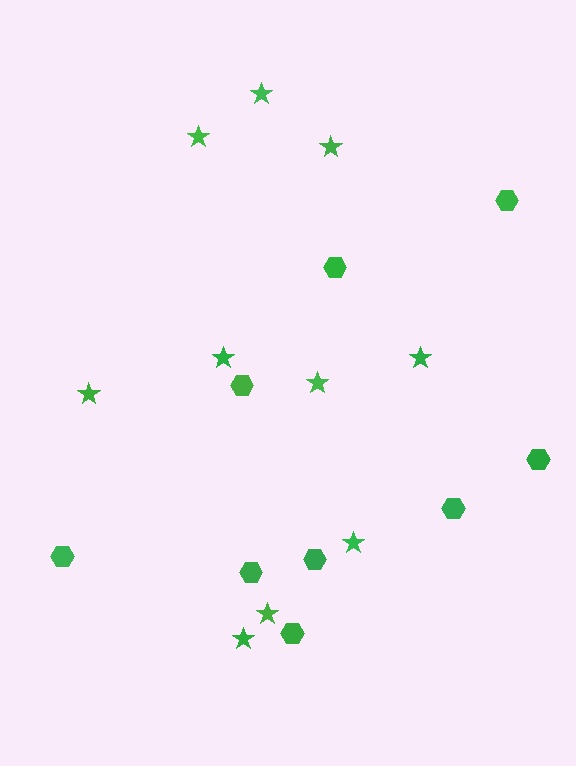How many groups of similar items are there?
There are 2 groups: one group of stars (10) and one group of hexagons (9).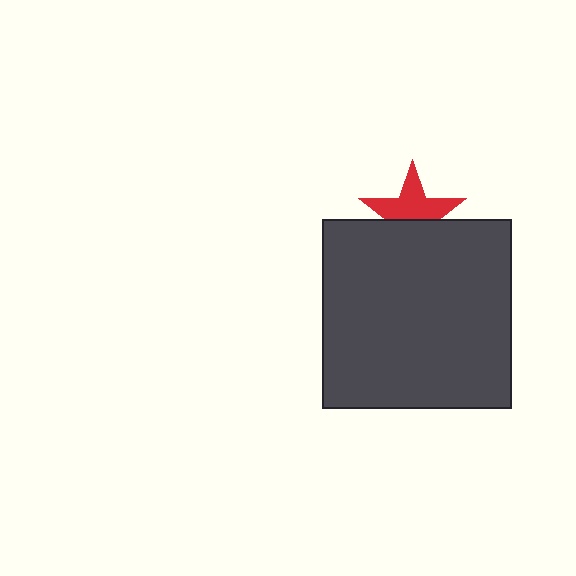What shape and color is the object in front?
The object in front is a dark gray square.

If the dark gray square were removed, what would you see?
You would see the complete red star.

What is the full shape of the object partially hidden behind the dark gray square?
The partially hidden object is a red star.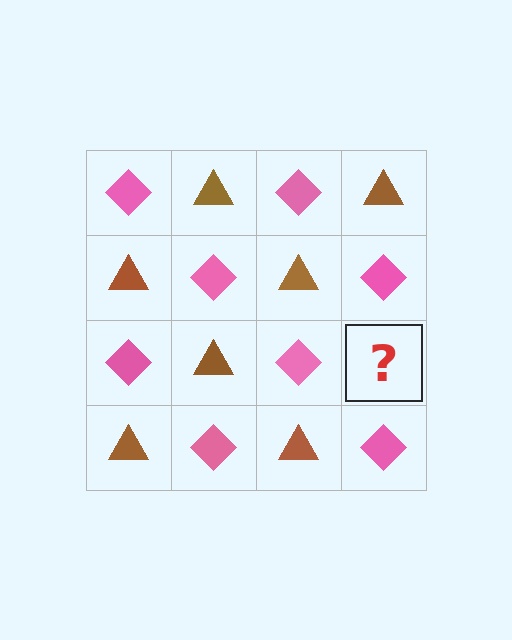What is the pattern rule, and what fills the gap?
The rule is that it alternates pink diamond and brown triangle in a checkerboard pattern. The gap should be filled with a brown triangle.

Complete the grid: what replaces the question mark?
The question mark should be replaced with a brown triangle.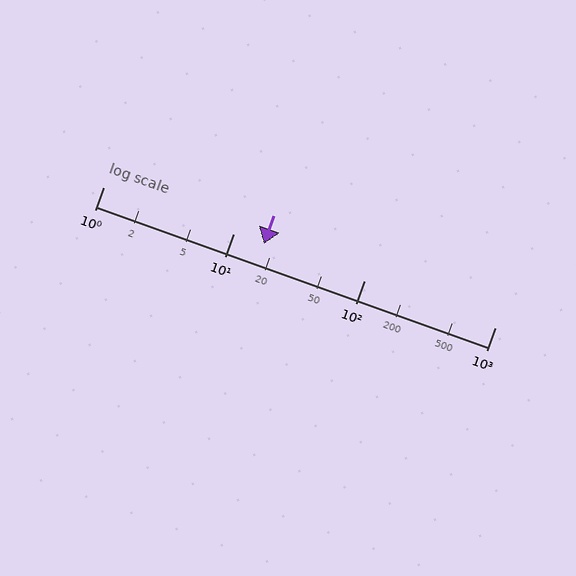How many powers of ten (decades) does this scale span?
The scale spans 3 decades, from 1 to 1000.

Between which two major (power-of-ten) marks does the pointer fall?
The pointer is between 10 and 100.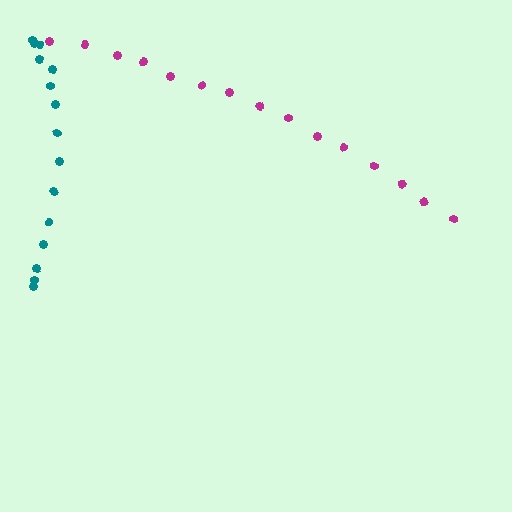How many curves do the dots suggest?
There are 2 distinct paths.